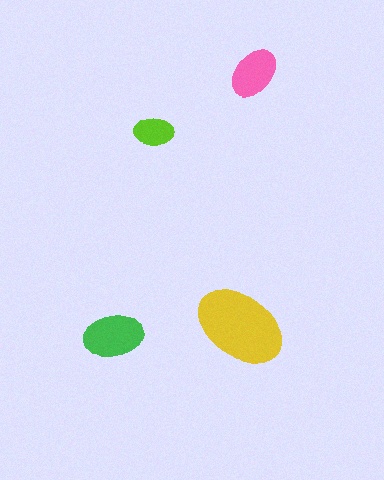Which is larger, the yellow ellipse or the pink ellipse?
The yellow one.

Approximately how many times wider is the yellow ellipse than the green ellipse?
About 1.5 times wider.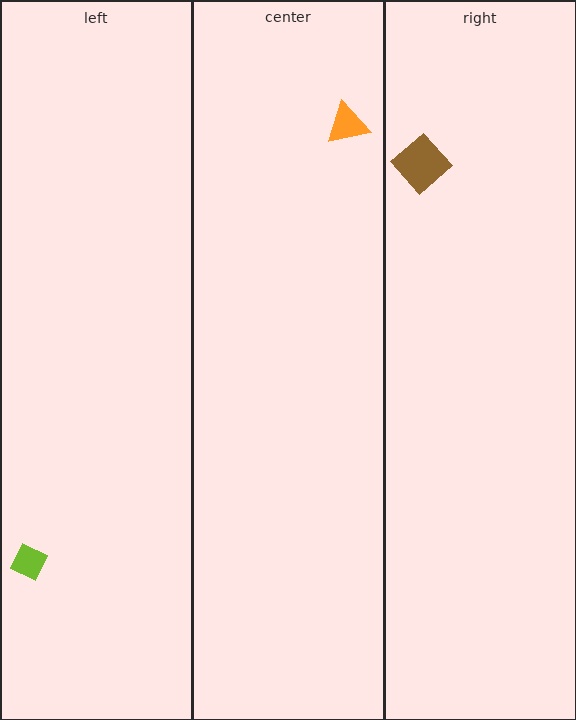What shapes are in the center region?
The orange triangle.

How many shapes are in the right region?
1.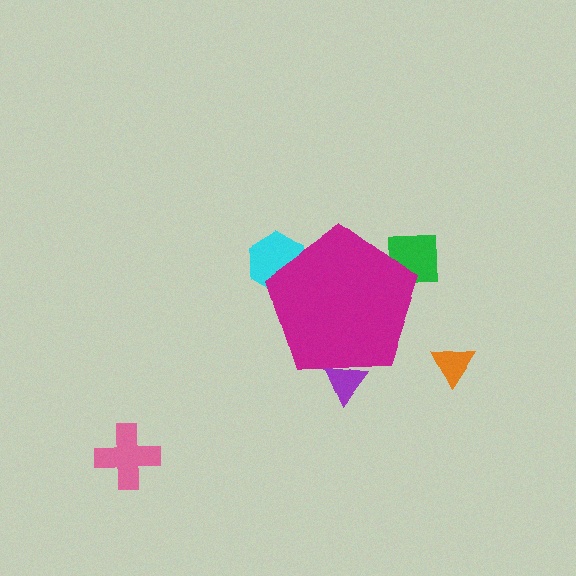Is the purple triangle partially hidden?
Yes, the purple triangle is partially hidden behind the magenta pentagon.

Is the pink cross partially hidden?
No, the pink cross is fully visible.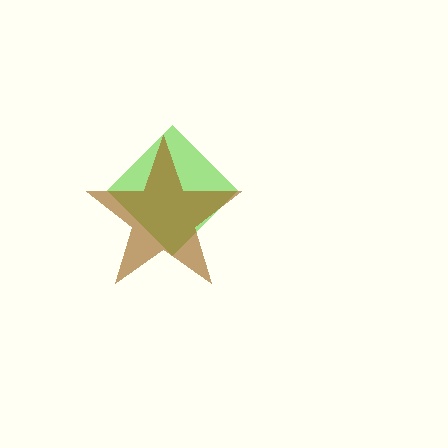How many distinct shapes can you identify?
There are 2 distinct shapes: a lime diamond, a brown star.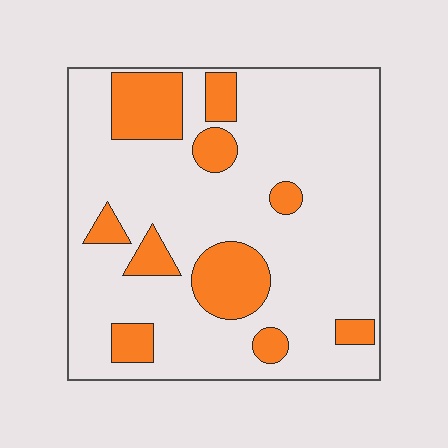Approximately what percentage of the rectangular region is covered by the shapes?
Approximately 20%.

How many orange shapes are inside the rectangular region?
10.